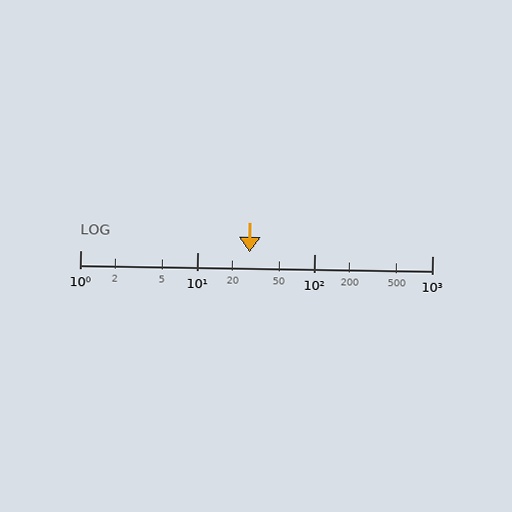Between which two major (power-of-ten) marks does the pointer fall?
The pointer is between 10 and 100.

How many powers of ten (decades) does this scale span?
The scale spans 3 decades, from 1 to 1000.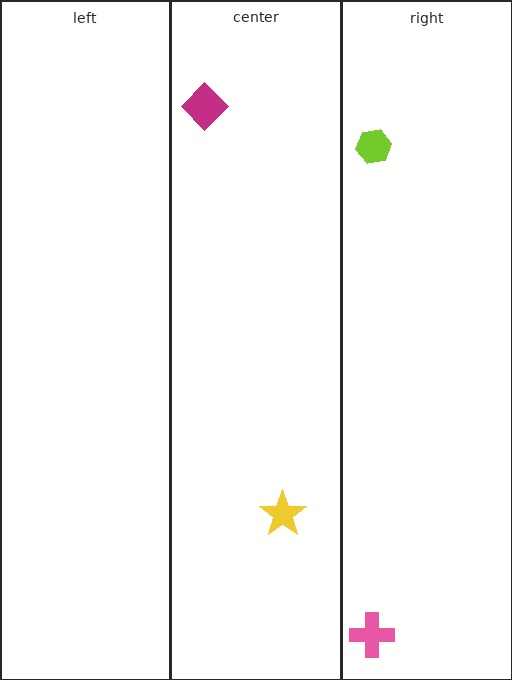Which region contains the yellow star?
The center region.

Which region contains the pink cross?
The right region.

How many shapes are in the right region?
2.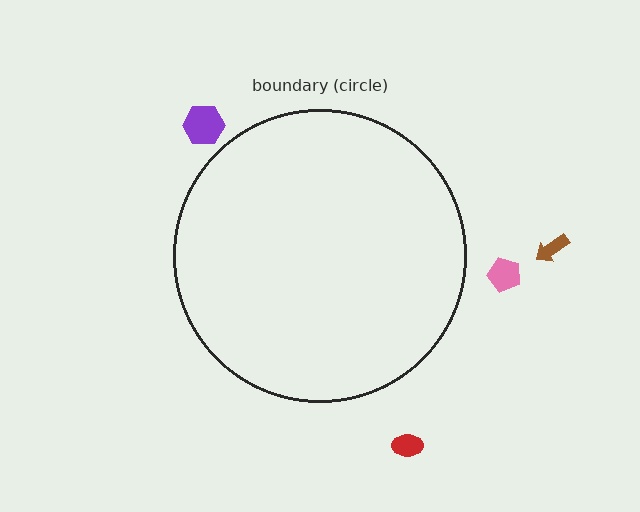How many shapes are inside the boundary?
0 inside, 4 outside.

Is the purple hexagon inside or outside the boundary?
Outside.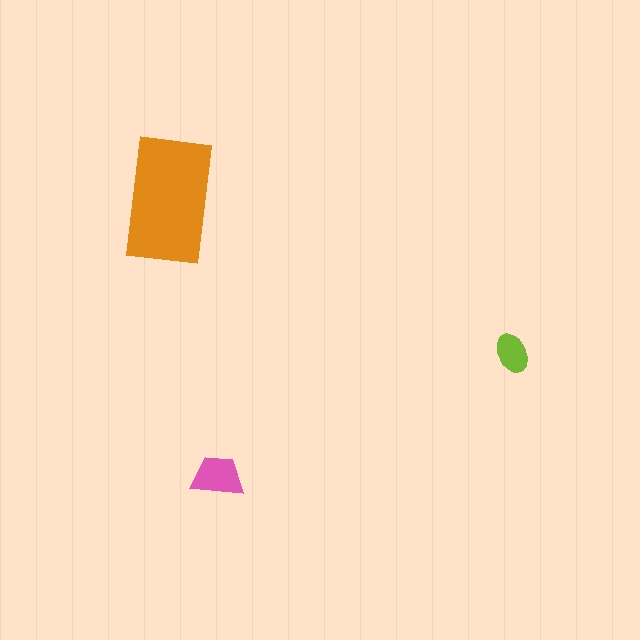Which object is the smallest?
The lime ellipse.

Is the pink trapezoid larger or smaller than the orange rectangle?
Smaller.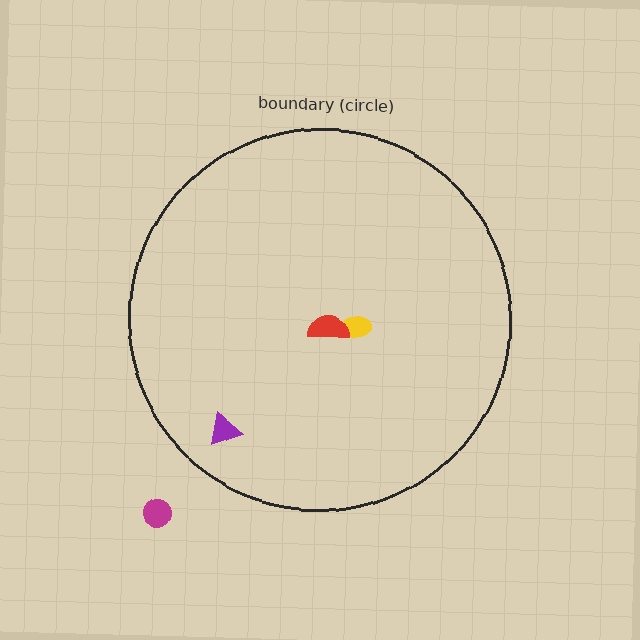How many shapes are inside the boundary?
3 inside, 1 outside.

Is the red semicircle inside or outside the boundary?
Inside.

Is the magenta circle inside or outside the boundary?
Outside.